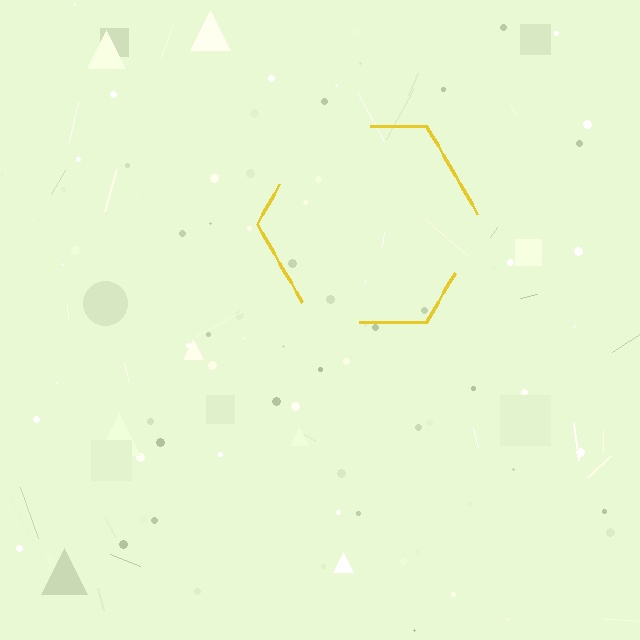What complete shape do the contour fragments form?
The contour fragments form a hexagon.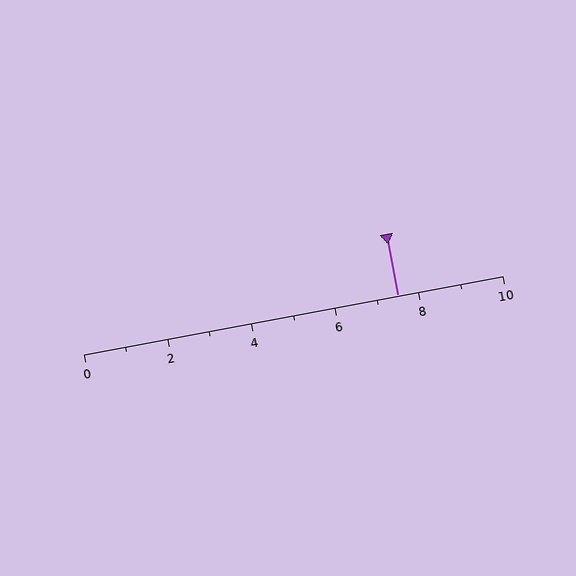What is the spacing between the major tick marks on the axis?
The major ticks are spaced 2 apart.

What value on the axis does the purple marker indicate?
The marker indicates approximately 7.5.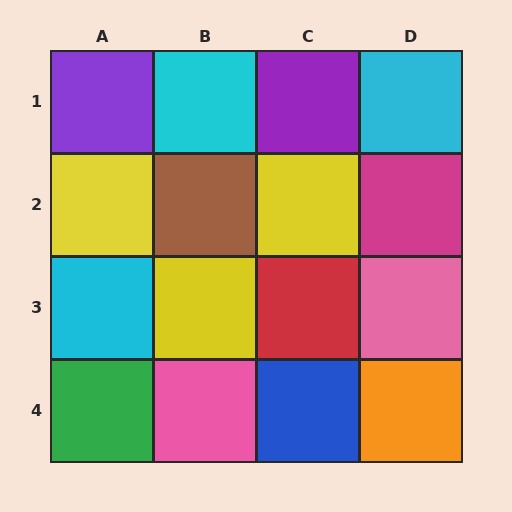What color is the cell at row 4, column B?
Pink.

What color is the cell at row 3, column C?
Red.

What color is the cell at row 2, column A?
Yellow.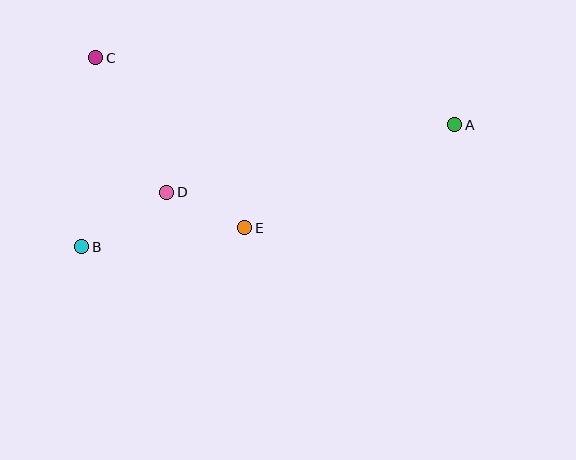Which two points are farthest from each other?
Points A and B are farthest from each other.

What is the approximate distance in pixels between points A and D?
The distance between A and D is approximately 296 pixels.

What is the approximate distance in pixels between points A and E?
The distance between A and E is approximately 234 pixels.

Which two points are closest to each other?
Points D and E are closest to each other.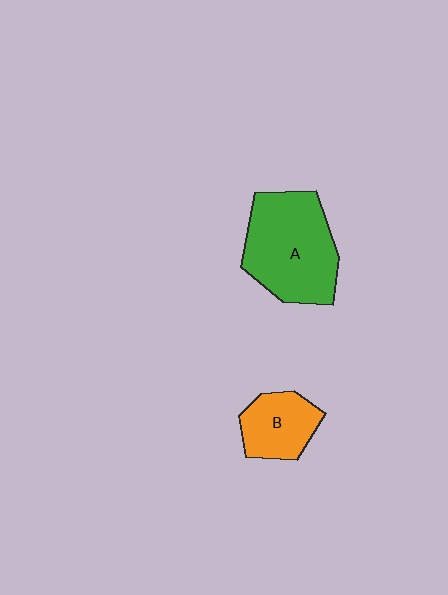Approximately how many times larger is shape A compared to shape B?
Approximately 2.0 times.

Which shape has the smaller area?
Shape B (orange).